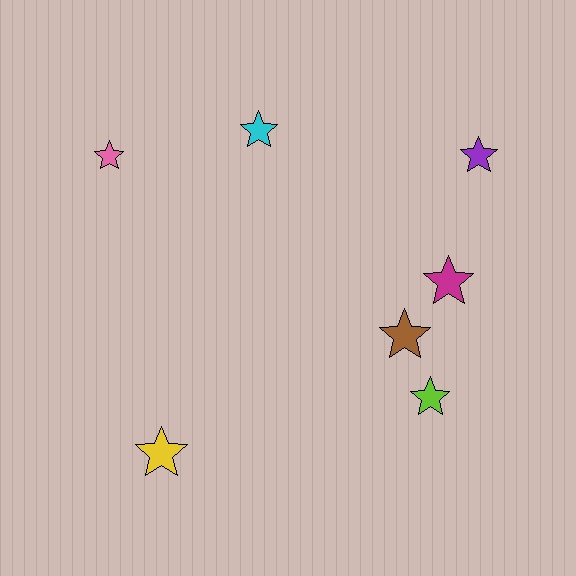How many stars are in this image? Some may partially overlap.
There are 7 stars.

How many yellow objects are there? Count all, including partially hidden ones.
There is 1 yellow object.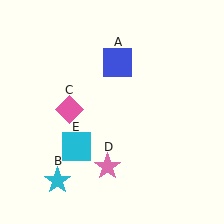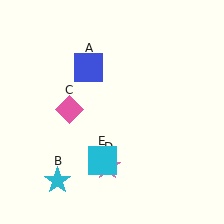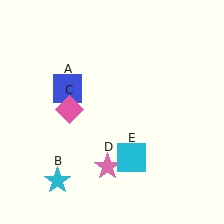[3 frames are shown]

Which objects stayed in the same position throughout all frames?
Cyan star (object B) and pink diamond (object C) and pink star (object D) remained stationary.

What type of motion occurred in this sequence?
The blue square (object A), cyan square (object E) rotated counterclockwise around the center of the scene.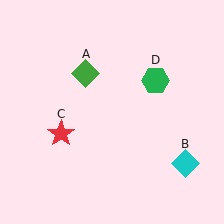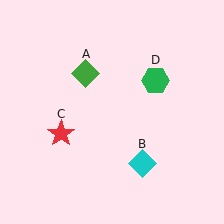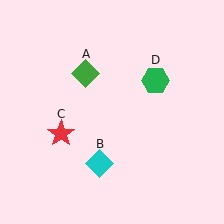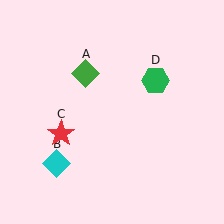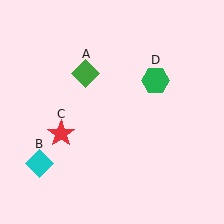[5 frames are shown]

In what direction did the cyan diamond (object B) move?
The cyan diamond (object B) moved left.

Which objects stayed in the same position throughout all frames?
Green diamond (object A) and red star (object C) and green hexagon (object D) remained stationary.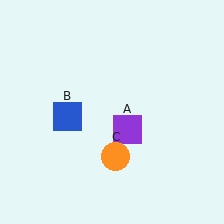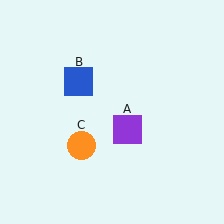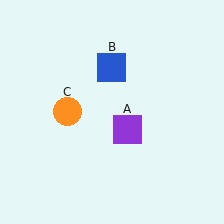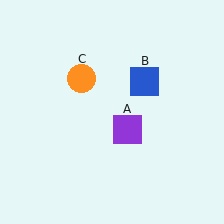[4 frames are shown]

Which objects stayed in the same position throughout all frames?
Purple square (object A) remained stationary.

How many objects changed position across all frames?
2 objects changed position: blue square (object B), orange circle (object C).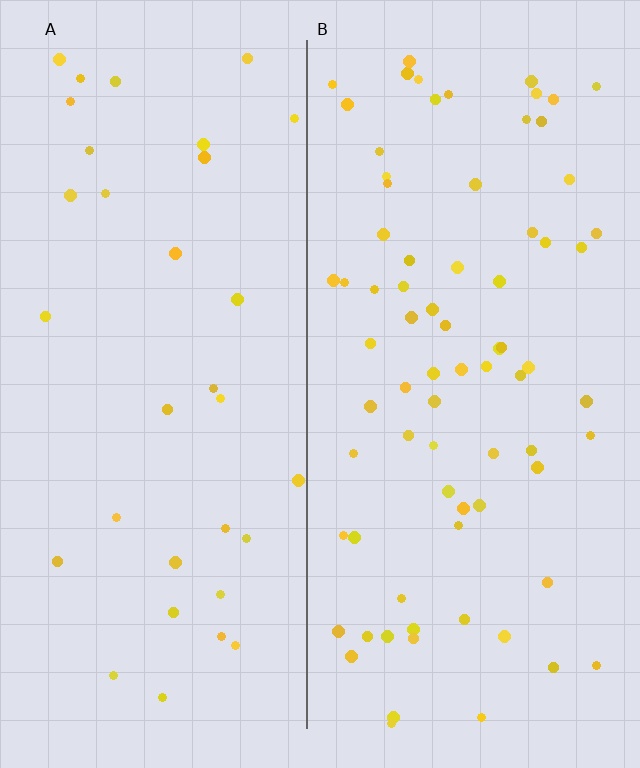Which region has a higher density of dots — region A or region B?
B (the right).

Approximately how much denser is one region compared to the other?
Approximately 2.3× — region B over region A.